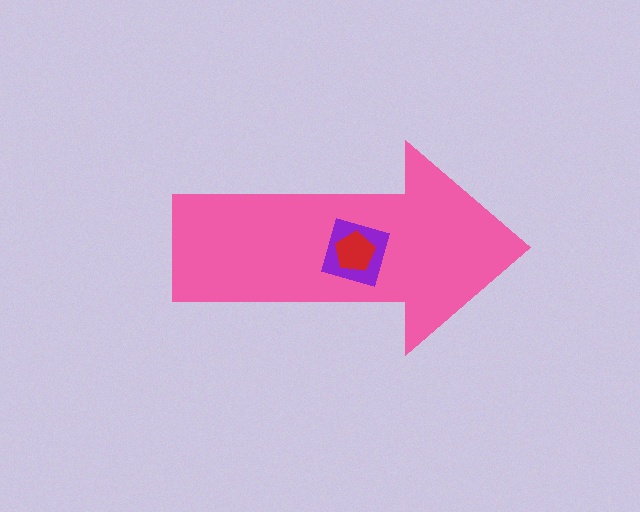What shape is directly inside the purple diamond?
The red pentagon.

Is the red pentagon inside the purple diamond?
Yes.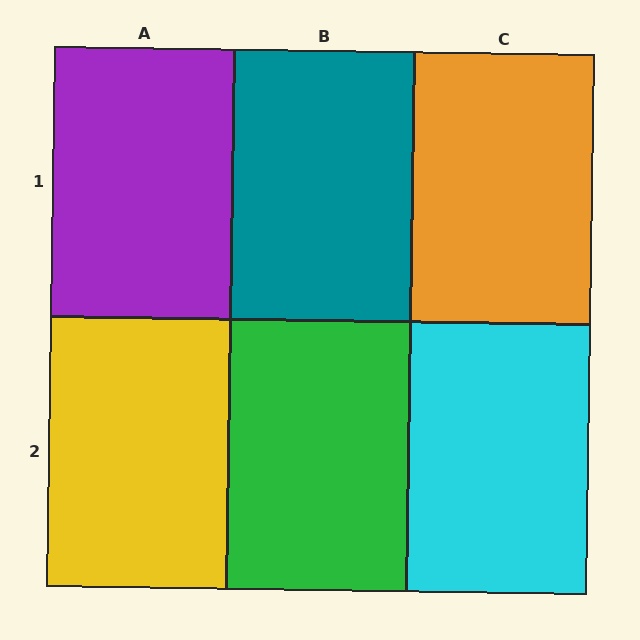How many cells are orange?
1 cell is orange.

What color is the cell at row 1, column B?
Teal.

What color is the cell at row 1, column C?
Orange.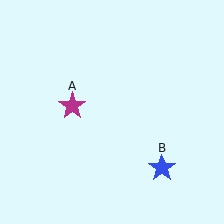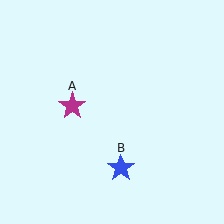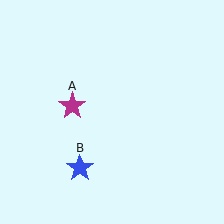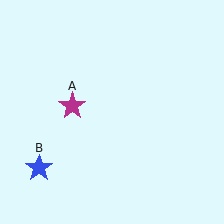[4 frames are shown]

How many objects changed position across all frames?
1 object changed position: blue star (object B).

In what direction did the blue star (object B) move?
The blue star (object B) moved left.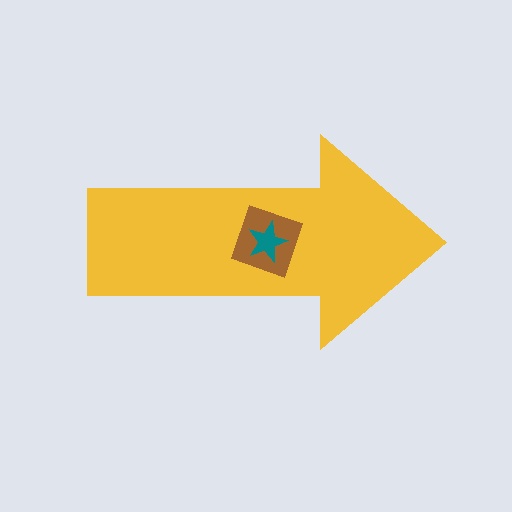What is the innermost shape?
The teal star.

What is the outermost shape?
The yellow arrow.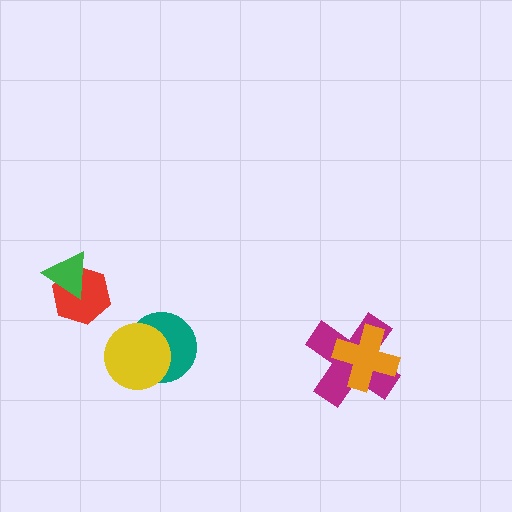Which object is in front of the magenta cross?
The orange cross is in front of the magenta cross.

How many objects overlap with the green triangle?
1 object overlaps with the green triangle.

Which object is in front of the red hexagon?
The green triangle is in front of the red hexagon.